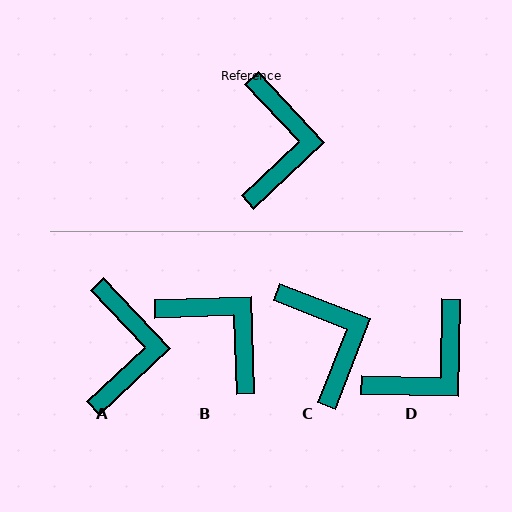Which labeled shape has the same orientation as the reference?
A.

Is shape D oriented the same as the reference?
No, it is off by about 45 degrees.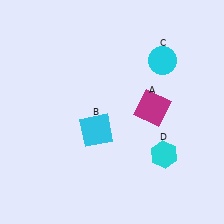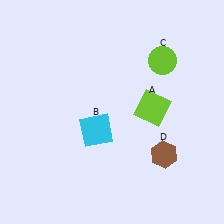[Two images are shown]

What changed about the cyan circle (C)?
In Image 1, C is cyan. In Image 2, it changed to lime.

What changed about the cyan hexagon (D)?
In Image 1, D is cyan. In Image 2, it changed to brown.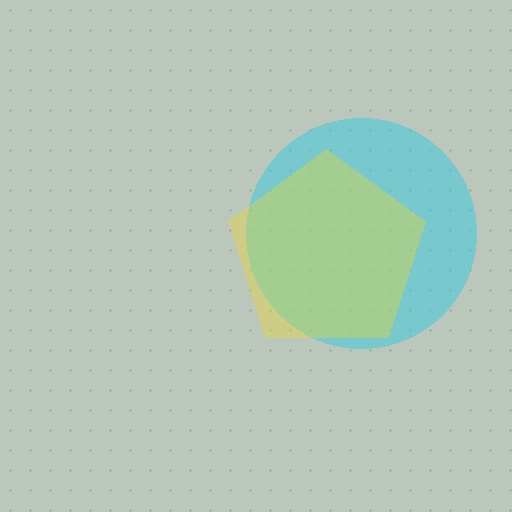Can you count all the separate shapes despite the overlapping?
Yes, there are 2 separate shapes.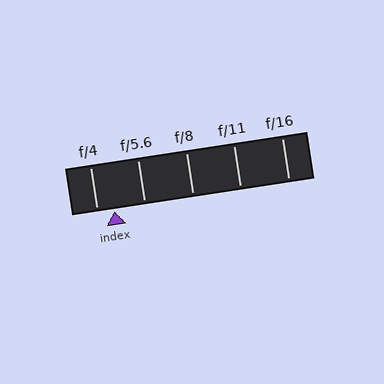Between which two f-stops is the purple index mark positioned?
The index mark is between f/4 and f/5.6.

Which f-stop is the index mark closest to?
The index mark is closest to f/4.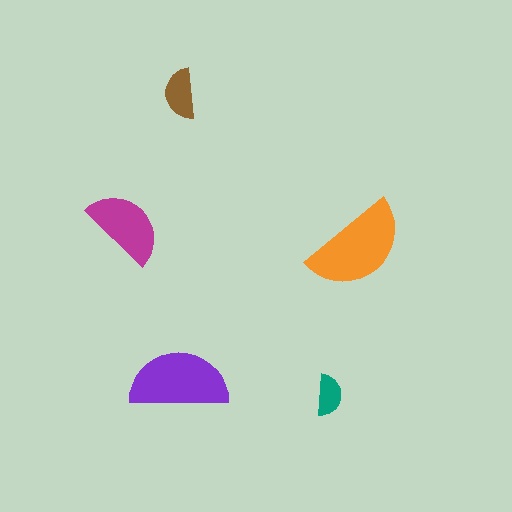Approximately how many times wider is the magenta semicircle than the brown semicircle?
About 1.5 times wider.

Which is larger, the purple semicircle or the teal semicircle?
The purple one.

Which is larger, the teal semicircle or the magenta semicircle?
The magenta one.